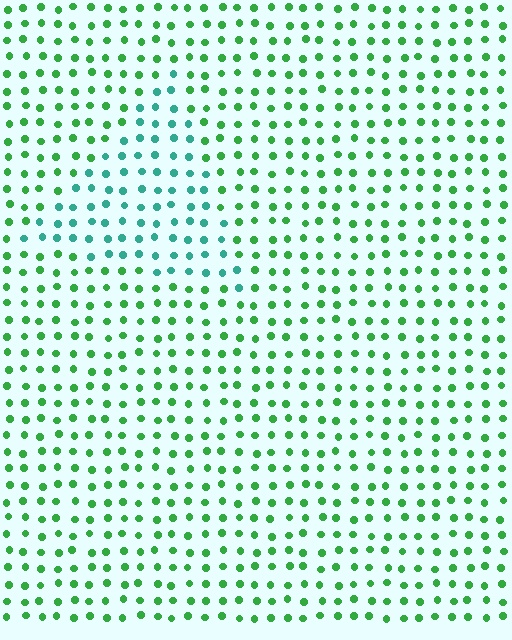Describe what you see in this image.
The image is filled with small green elements in a uniform arrangement. A triangle-shaped region is visible where the elements are tinted to a slightly different hue, forming a subtle color boundary.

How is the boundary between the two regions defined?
The boundary is defined purely by a slight shift in hue (about 41 degrees). Spacing, size, and orientation are identical on both sides.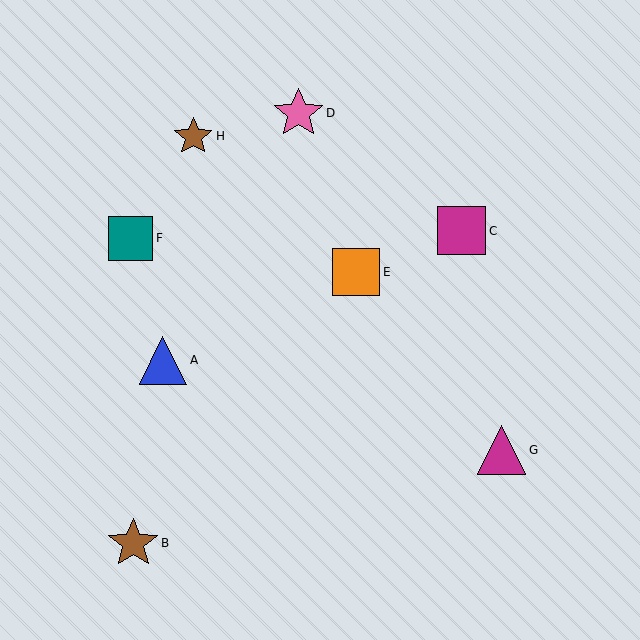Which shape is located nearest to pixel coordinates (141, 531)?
The brown star (labeled B) at (133, 543) is nearest to that location.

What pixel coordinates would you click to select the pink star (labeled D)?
Click at (298, 113) to select the pink star D.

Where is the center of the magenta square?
The center of the magenta square is at (462, 231).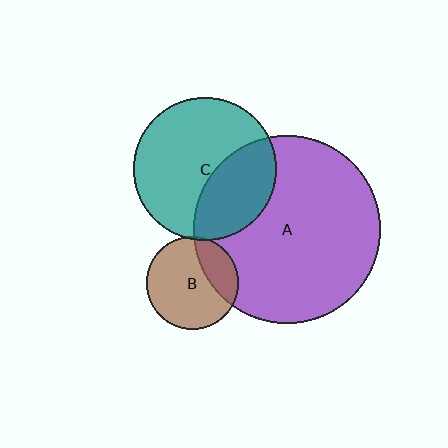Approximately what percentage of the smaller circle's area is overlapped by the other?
Approximately 25%.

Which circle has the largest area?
Circle A (purple).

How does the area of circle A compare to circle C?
Approximately 1.7 times.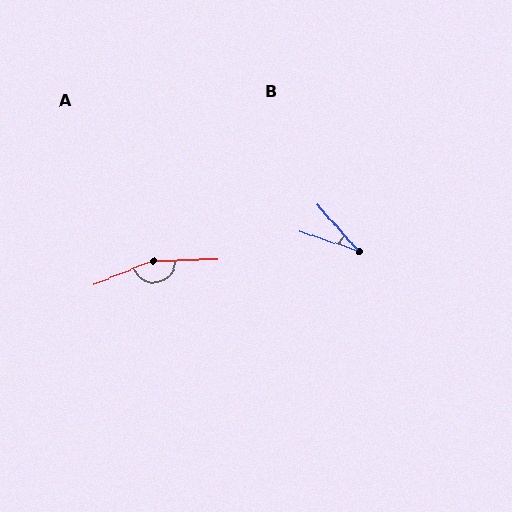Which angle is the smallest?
B, at approximately 30 degrees.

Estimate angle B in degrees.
Approximately 30 degrees.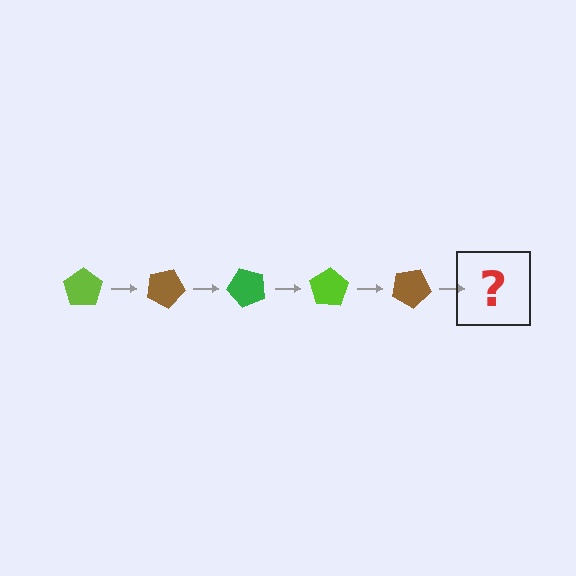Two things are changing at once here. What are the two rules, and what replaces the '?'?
The two rules are that it rotates 25 degrees each step and the color cycles through lime, brown, and green. The '?' should be a green pentagon, rotated 125 degrees from the start.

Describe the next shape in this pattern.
It should be a green pentagon, rotated 125 degrees from the start.